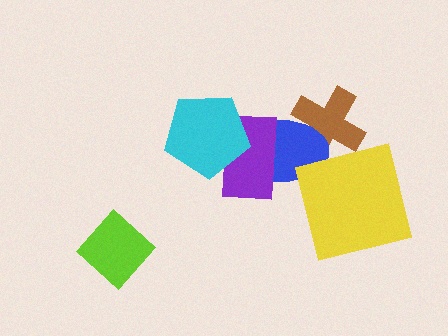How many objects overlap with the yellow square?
0 objects overlap with the yellow square.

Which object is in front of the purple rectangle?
The cyan pentagon is in front of the purple rectangle.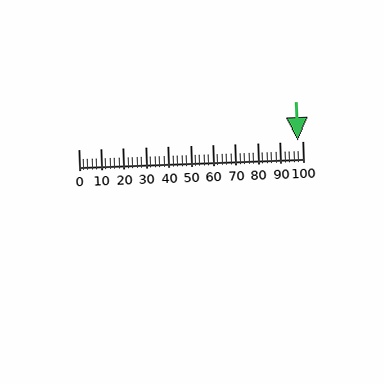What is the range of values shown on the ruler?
The ruler shows values from 0 to 100.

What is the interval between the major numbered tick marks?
The major tick marks are spaced 10 units apart.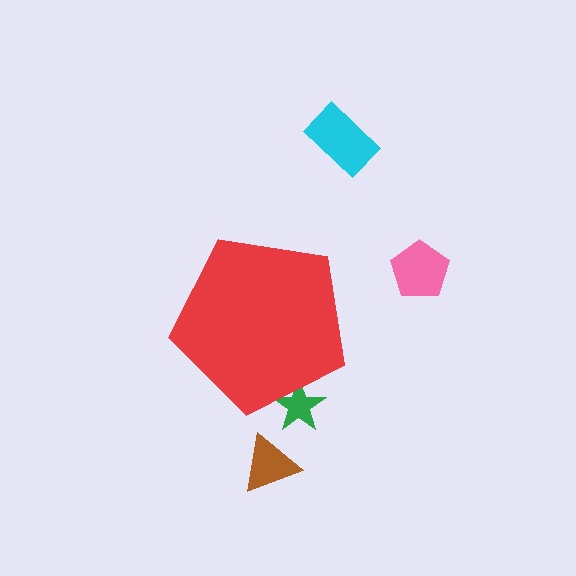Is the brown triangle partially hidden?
No, the brown triangle is fully visible.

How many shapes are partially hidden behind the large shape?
1 shape is partially hidden.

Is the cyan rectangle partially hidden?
No, the cyan rectangle is fully visible.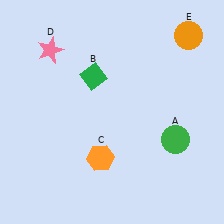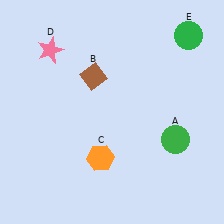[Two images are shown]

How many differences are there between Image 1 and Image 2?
There are 2 differences between the two images.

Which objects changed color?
B changed from green to brown. E changed from orange to green.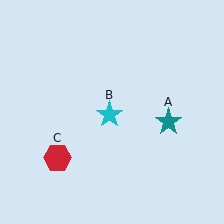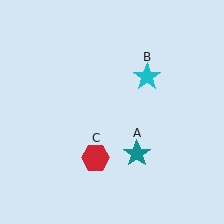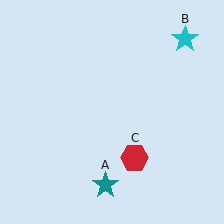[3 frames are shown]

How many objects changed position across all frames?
3 objects changed position: teal star (object A), cyan star (object B), red hexagon (object C).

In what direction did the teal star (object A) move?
The teal star (object A) moved down and to the left.